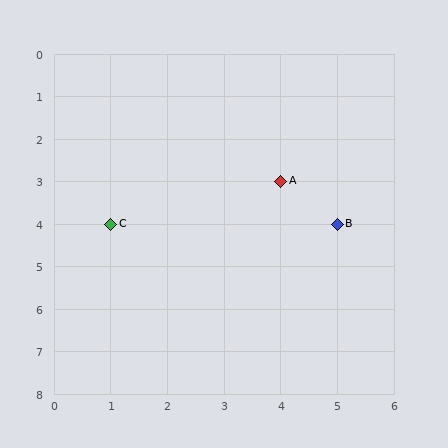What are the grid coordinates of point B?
Point B is at grid coordinates (5, 4).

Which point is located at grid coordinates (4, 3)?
Point A is at (4, 3).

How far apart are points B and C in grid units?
Points B and C are 4 columns apart.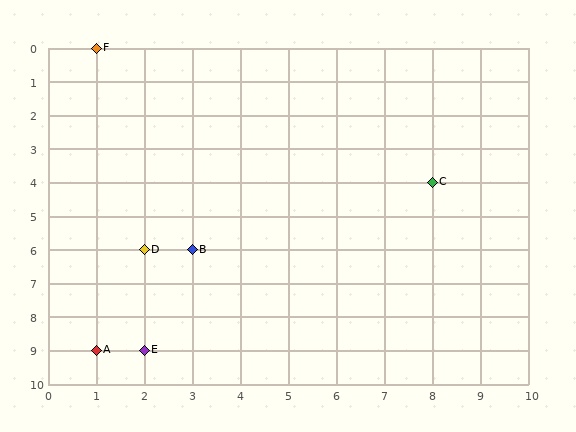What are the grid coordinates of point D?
Point D is at grid coordinates (2, 6).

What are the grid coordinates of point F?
Point F is at grid coordinates (1, 0).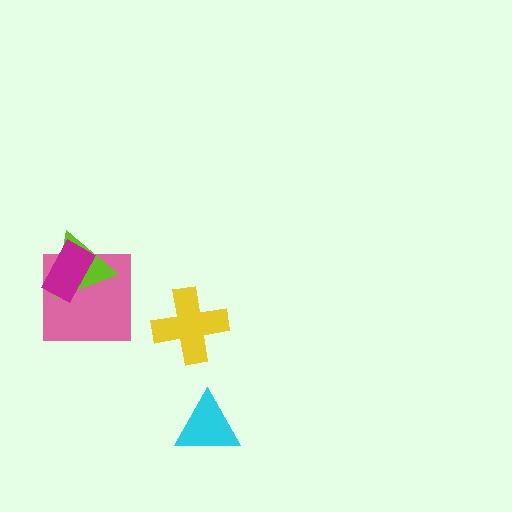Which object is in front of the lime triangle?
The magenta rectangle is in front of the lime triangle.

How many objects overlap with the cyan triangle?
0 objects overlap with the cyan triangle.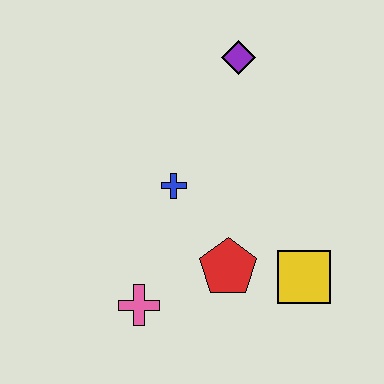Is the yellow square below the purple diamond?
Yes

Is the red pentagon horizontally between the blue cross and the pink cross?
No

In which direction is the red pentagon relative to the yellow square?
The red pentagon is to the left of the yellow square.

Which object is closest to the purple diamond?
The blue cross is closest to the purple diamond.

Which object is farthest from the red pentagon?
The purple diamond is farthest from the red pentagon.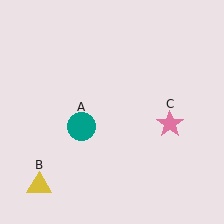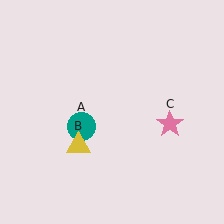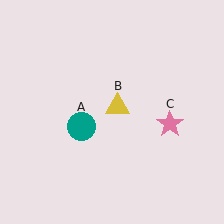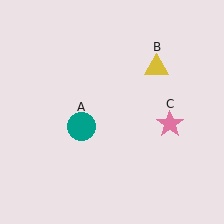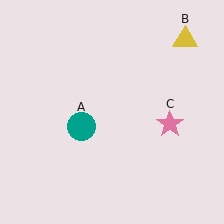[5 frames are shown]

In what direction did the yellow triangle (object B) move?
The yellow triangle (object B) moved up and to the right.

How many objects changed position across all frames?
1 object changed position: yellow triangle (object B).